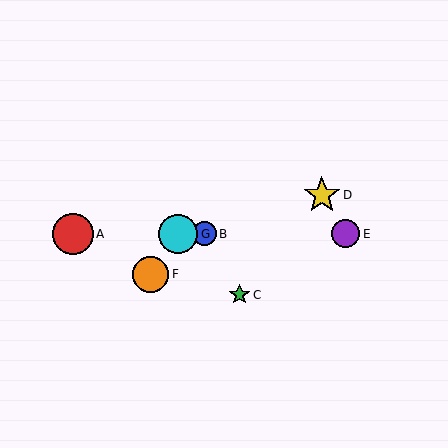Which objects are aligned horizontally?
Objects A, B, E, G are aligned horizontally.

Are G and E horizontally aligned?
Yes, both are at y≈234.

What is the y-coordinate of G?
Object G is at y≈234.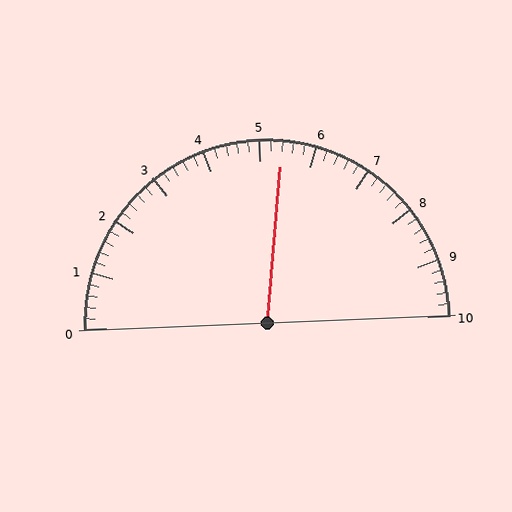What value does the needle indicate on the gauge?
The needle indicates approximately 5.4.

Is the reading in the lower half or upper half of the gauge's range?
The reading is in the upper half of the range (0 to 10).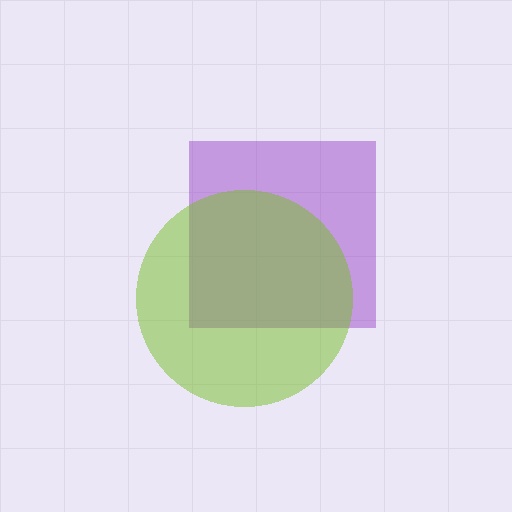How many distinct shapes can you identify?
There are 2 distinct shapes: a purple square, a lime circle.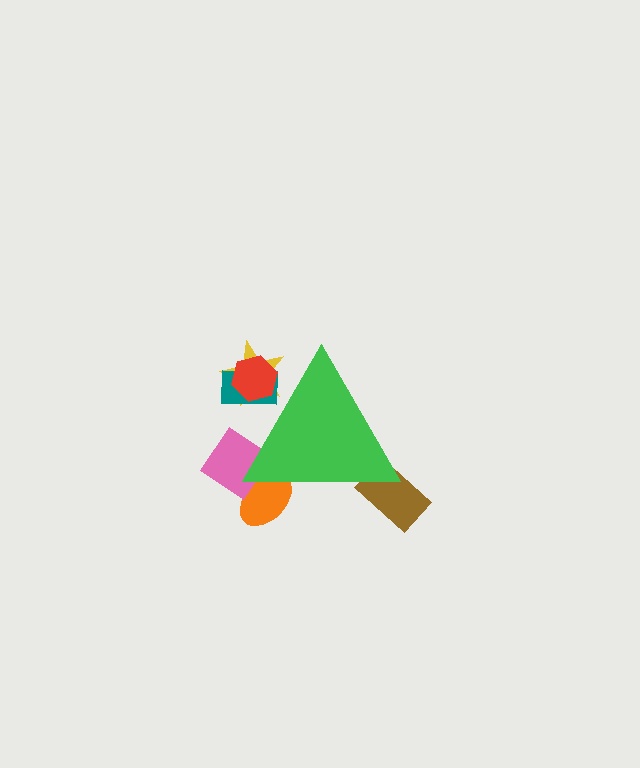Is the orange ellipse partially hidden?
Yes, the orange ellipse is partially hidden behind the green triangle.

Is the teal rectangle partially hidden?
Yes, the teal rectangle is partially hidden behind the green triangle.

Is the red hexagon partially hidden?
Yes, the red hexagon is partially hidden behind the green triangle.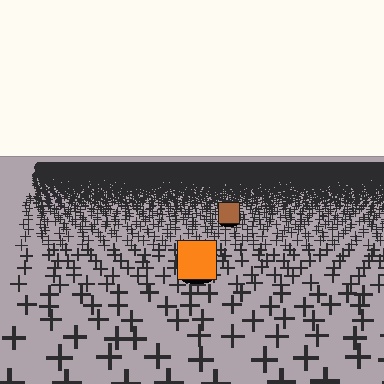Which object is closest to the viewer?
The orange square is closest. The texture marks near it are larger and more spread out.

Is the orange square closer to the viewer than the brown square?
Yes. The orange square is closer — you can tell from the texture gradient: the ground texture is coarser near it.